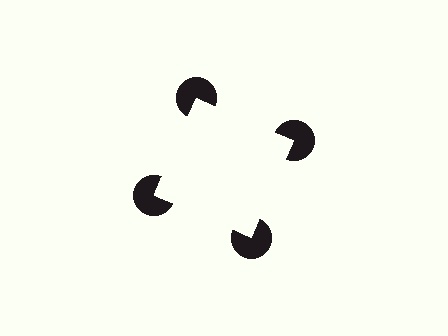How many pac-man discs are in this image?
There are 4 — one at each vertex of the illusory square.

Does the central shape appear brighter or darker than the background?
It typically appears slightly brighter than the background, even though no actual brightness change is drawn.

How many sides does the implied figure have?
4 sides.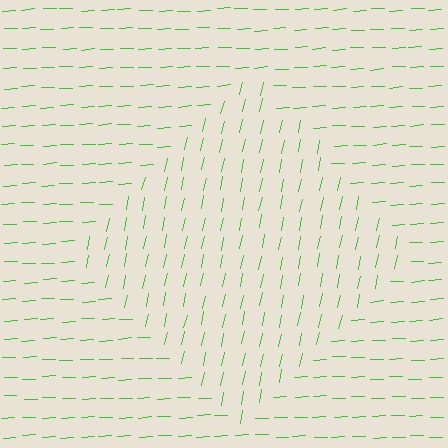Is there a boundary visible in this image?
Yes, there is a texture boundary formed by a change in line orientation.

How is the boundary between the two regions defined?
The boundary is defined purely by a change in line orientation (approximately 75 degrees difference). All lines are the same color and thickness.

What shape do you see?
I see a diamond.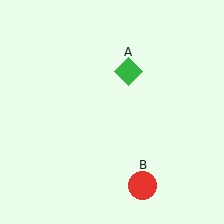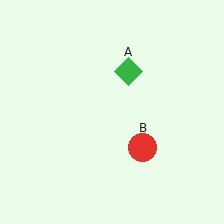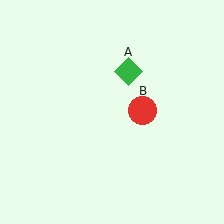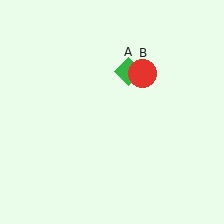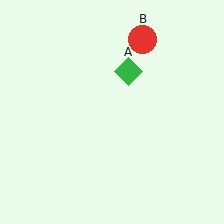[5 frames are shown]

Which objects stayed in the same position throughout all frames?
Green diamond (object A) remained stationary.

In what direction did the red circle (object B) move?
The red circle (object B) moved up.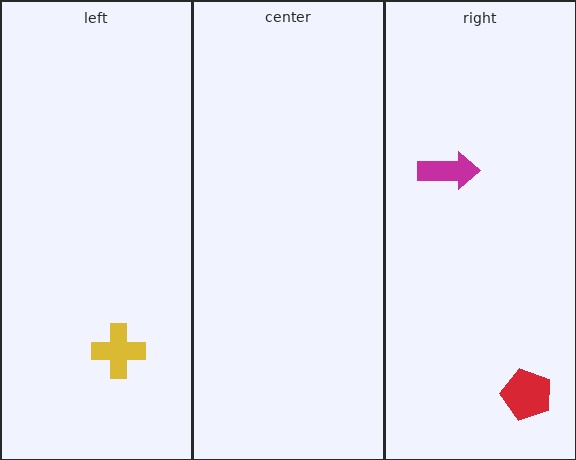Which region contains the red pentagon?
The right region.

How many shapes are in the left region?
1.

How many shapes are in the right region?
2.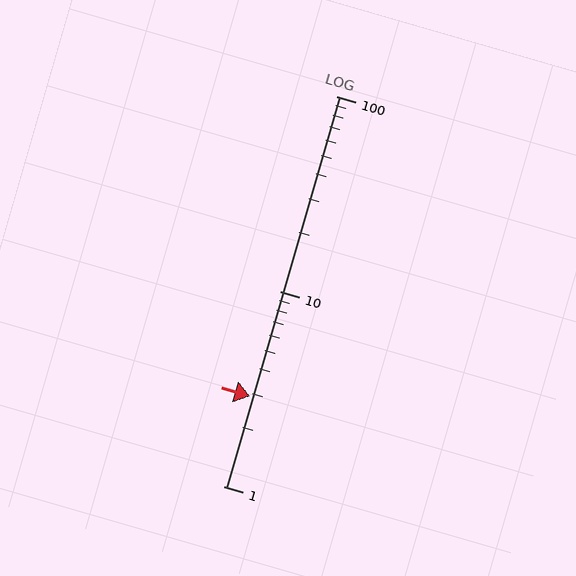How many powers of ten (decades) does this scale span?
The scale spans 2 decades, from 1 to 100.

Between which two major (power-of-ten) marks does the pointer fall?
The pointer is between 1 and 10.